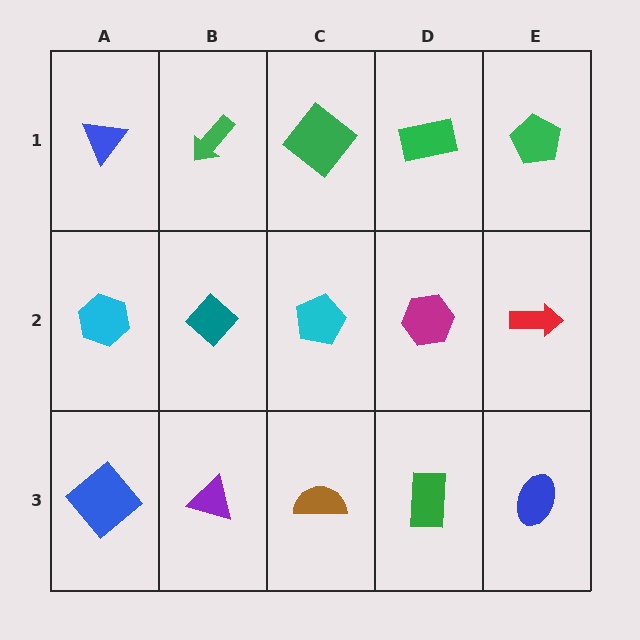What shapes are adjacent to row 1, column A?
A cyan hexagon (row 2, column A), a green arrow (row 1, column B).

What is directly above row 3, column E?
A red arrow.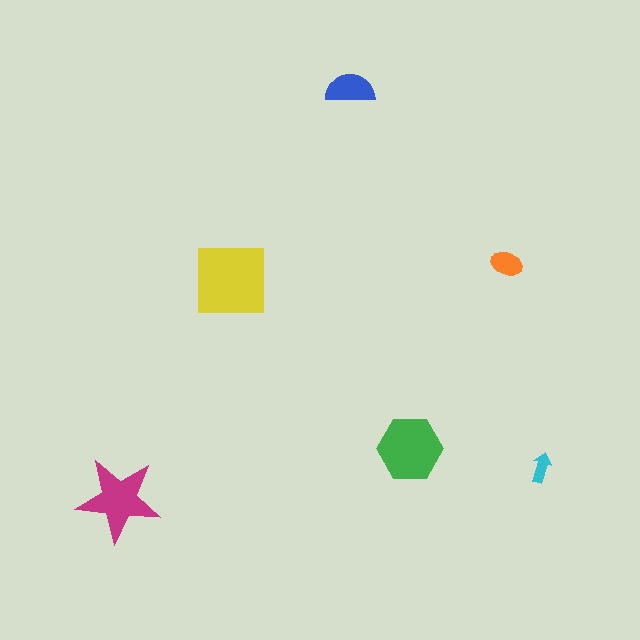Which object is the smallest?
The cyan arrow.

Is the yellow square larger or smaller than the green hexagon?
Larger.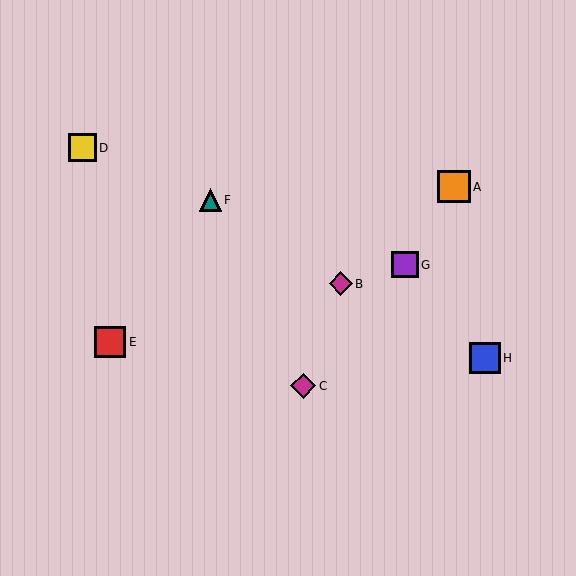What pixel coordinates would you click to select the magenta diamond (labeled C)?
Click at (303, 386) to select the magenta diamond C.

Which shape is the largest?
The orange square (labeled A) is the largest.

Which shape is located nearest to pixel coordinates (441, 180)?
The orange square (labeled A) at (454, 187) is nearest to that location.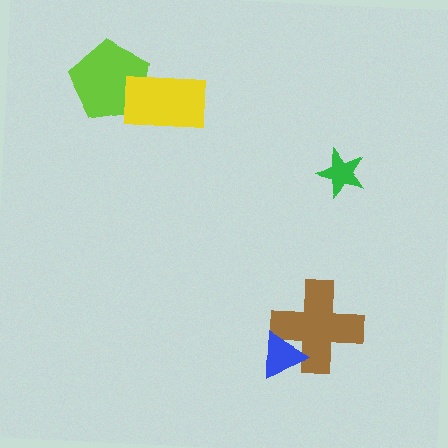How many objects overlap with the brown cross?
1 object overlaps with the brown cross.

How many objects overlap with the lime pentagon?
1 object overlaps with the lime pentagon.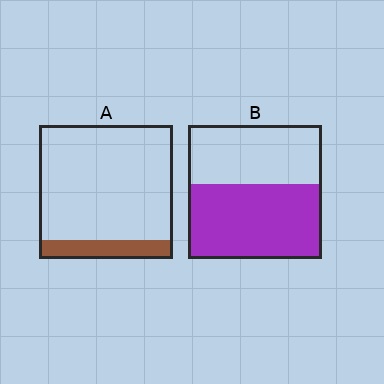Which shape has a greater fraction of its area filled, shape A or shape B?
Shape B.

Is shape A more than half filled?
No.